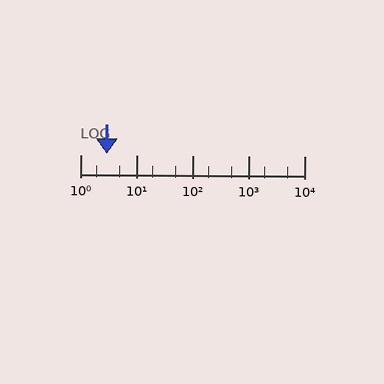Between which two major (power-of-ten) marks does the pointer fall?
The pointer is between 1 and 10.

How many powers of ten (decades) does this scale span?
The scale spans 4 decades, from 1 to 10000.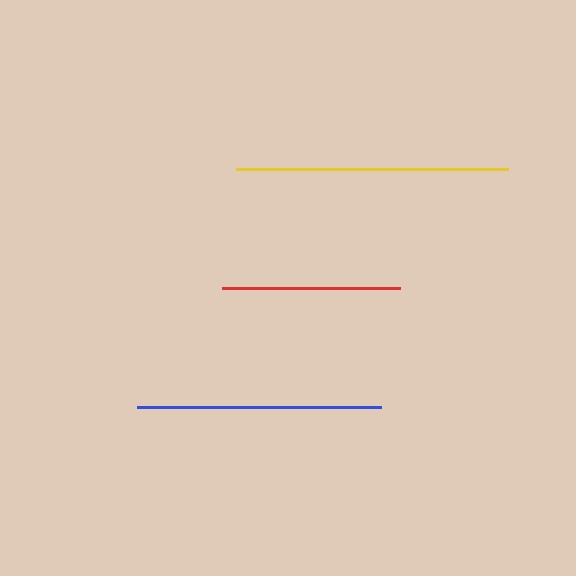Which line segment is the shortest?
The red line is the shortest at approximately 178 pixels.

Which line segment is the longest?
The yellow line is the longest at approximately 271 pixels.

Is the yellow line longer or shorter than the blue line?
The yellow line is longer than the blue line.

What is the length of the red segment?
The red segment is approximately 178 pixels long.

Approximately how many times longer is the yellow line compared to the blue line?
The yellow line is approximately 1.1 times the length of the blue line.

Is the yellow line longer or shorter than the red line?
The yellow line is longer than the red line.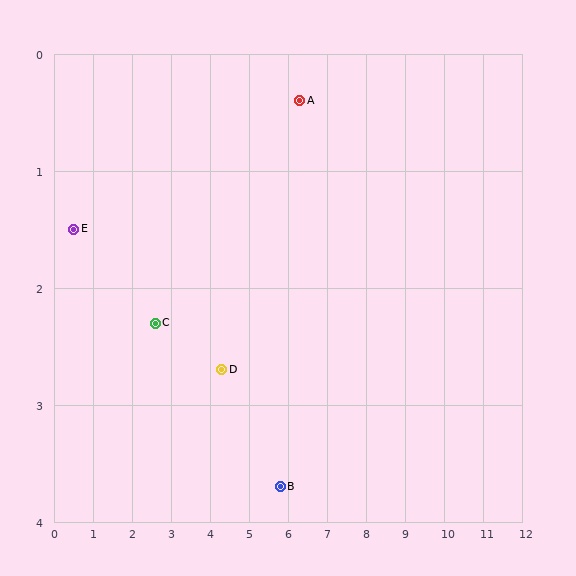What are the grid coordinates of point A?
Point A is at approximately (6.3, 0.4).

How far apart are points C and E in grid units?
Points C and E are about 2.2 grid units apart.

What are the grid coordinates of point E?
Point E is at approximately (0.5, 1.5).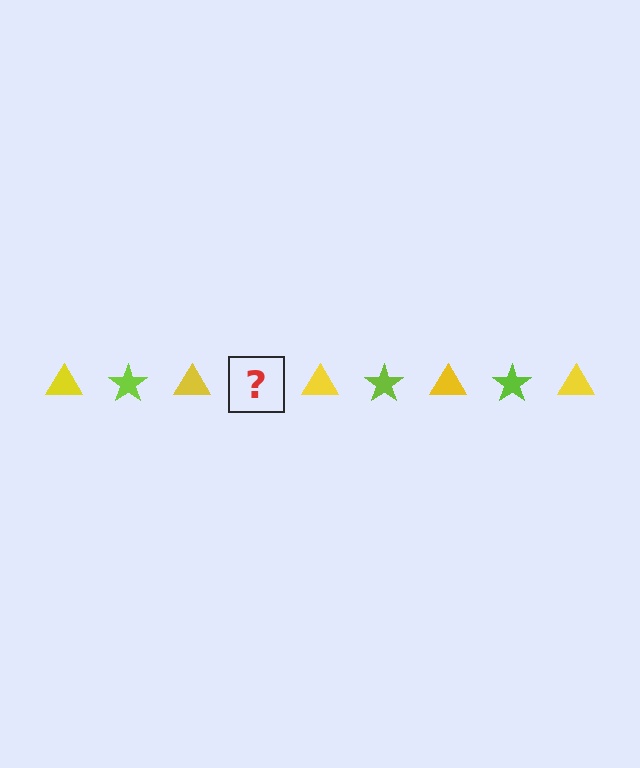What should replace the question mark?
The question mark should be replaced with a lime star.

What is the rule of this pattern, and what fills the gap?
The rule is that the pattern alternates between yellow triangle and lime star. The gap should be filled with a lime star.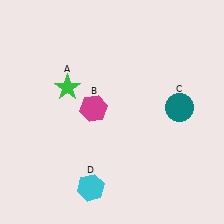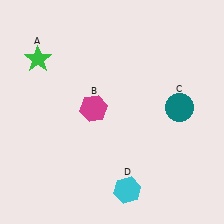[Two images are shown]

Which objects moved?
The objects that moved are: the green star (A), the cyan hexagon (D).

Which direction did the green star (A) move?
The green star (A) moved left.